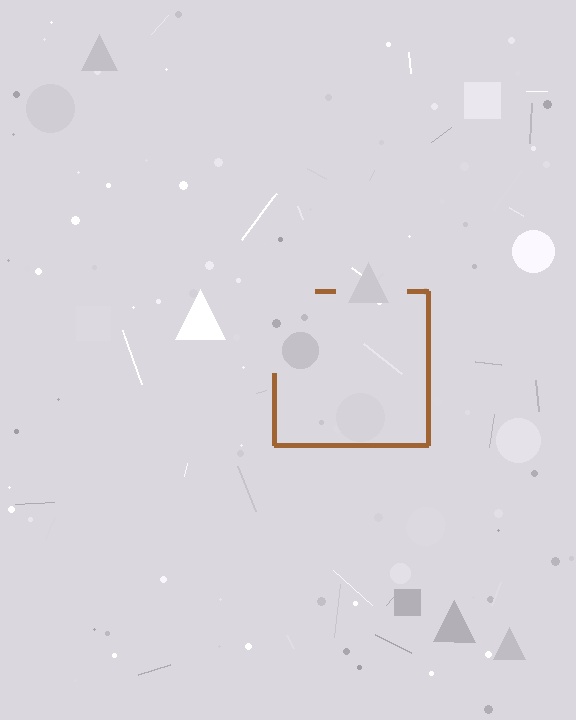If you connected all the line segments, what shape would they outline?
They would outline a square.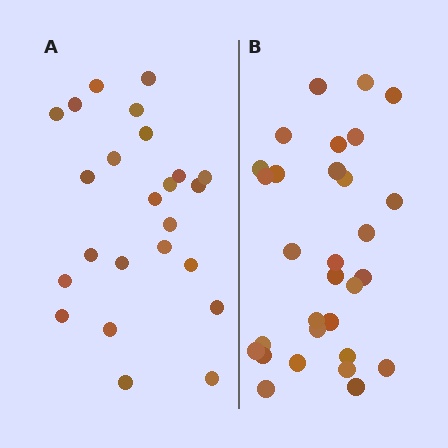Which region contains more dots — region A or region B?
Region B (the right region) has more dots.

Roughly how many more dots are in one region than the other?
Region B has about 6 more dots than region A.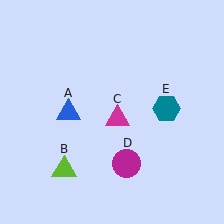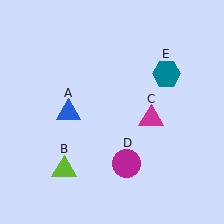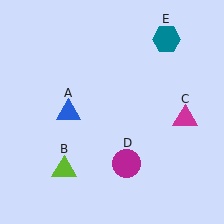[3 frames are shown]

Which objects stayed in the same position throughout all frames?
Blue triangle (object A) and lime triangle (object B) and magenta circle (object D) remained stationary.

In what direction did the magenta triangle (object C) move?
The magenta triangle (object C) moved right.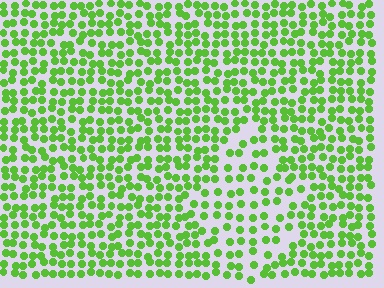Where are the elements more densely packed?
The elements are more densely packed outside the diamond boundary.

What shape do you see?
I see a diamond.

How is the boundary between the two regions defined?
The boundary is defined by a change in element density (approximately 1.7x ratio). All elements are the same color, size, and shape.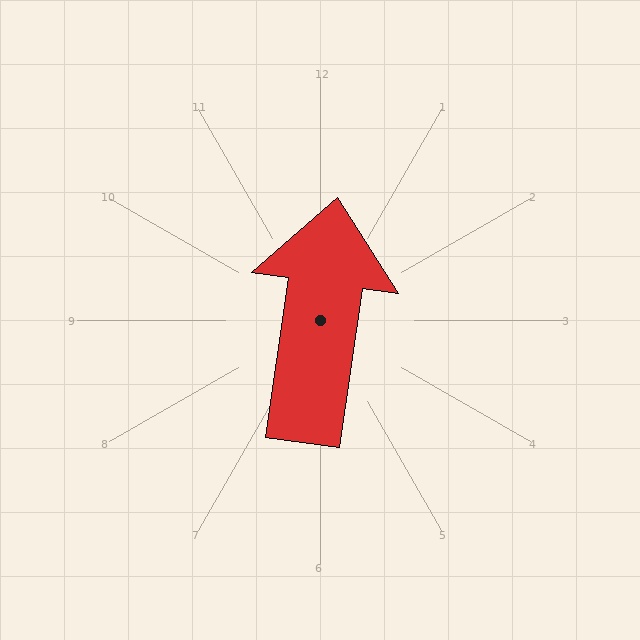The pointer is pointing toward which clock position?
Roughly 12 o'clock.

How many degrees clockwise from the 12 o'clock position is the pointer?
Approximately 8 degrees.